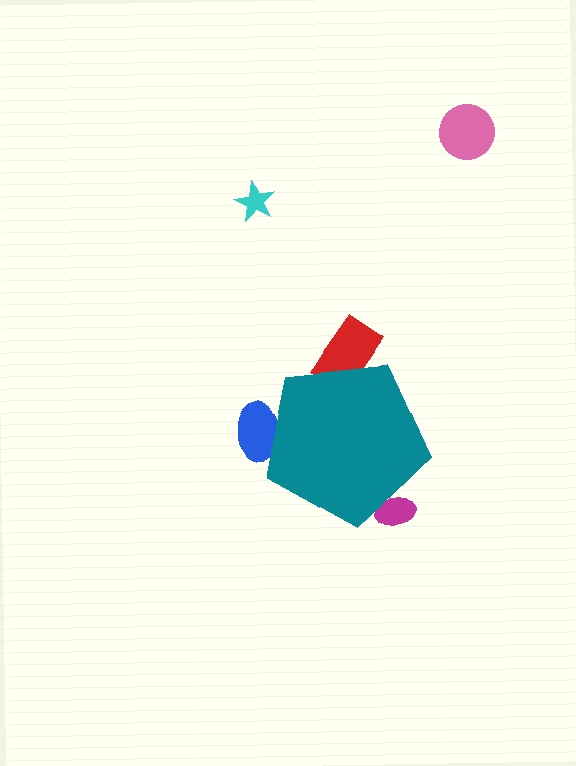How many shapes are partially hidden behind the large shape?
3 shapes are partially hidden.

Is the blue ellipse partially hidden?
Yes, the blue ellipse is partially hidden behind the teal pentagon.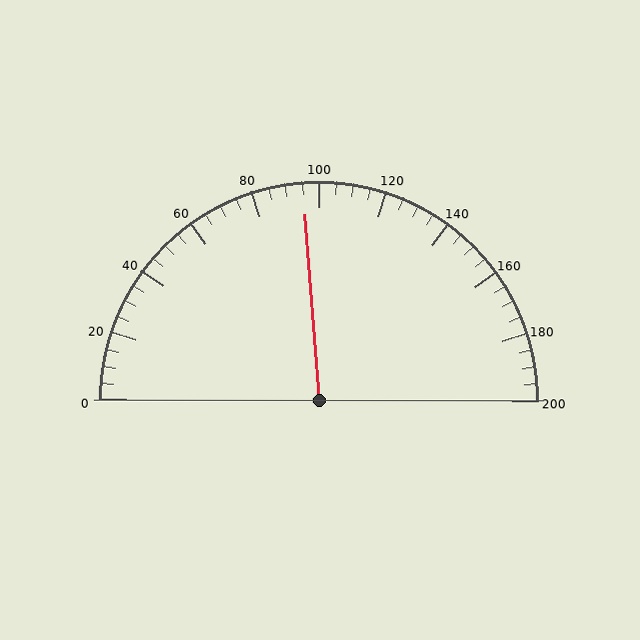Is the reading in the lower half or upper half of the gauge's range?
The reading is in the lower half of the range (0 to 200).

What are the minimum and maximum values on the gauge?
The gauge ranges from 0 to 200.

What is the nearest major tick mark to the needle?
The nearest major tick mark is 100.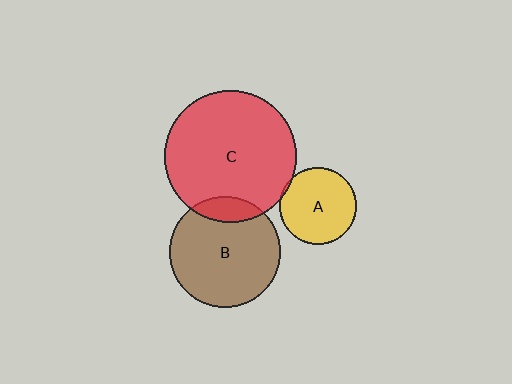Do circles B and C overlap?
Yes.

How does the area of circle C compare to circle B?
Approximately 1.4 times.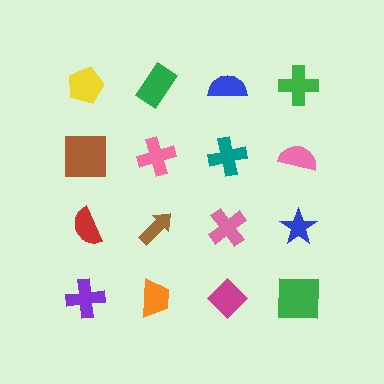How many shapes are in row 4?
4 shapes.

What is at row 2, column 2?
A pink cross.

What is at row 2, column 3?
A teal cross.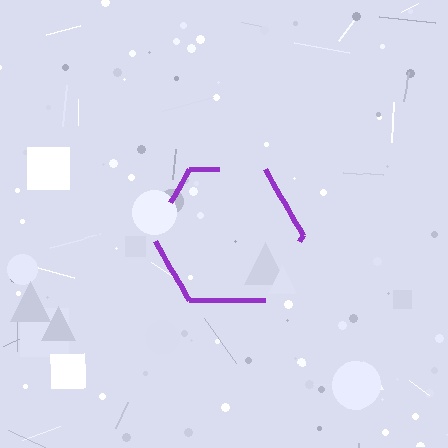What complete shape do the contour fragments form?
The contour fragments form a hexagon.